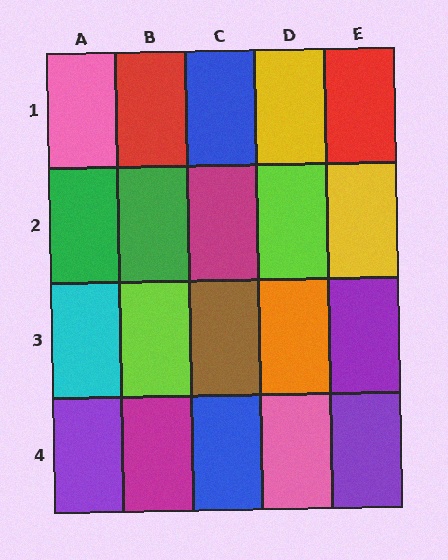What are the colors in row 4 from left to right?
Purple, magenta, blue, pink, purple.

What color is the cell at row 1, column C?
Blue.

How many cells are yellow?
2 cells are yellow.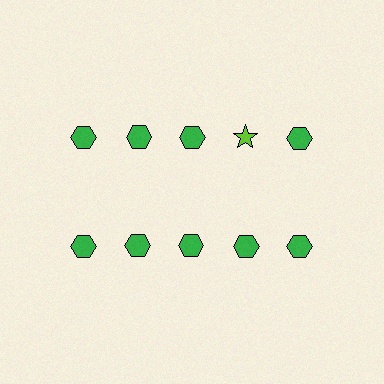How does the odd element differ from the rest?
It differs in both color (lime instead of green) and shape (star instead of hexagon).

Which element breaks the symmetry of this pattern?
The lime star in the top row, second from right column breaks the symmetry. All other shapes are green hexagons.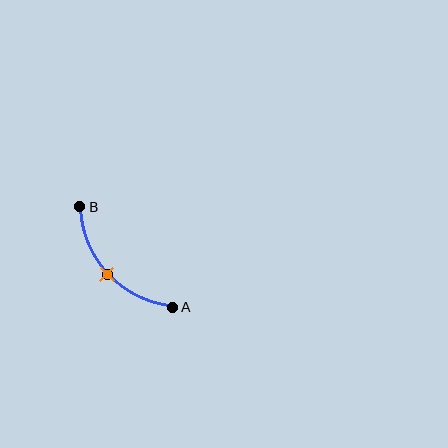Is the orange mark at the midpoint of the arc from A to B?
Yes. The orange mark lies on the arc at equal arc-length from both A and B — it is the arc midpoint.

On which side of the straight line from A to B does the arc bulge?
The arc bulges below and to the left of the straight line connecting A and B.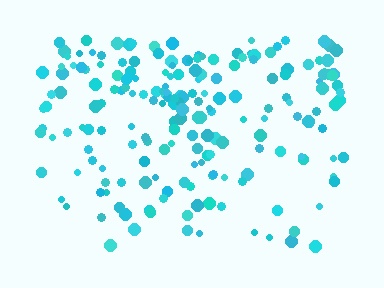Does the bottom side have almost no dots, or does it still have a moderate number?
Still a moderate number, just noticeably fewer than the top.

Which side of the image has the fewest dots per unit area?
The bottom.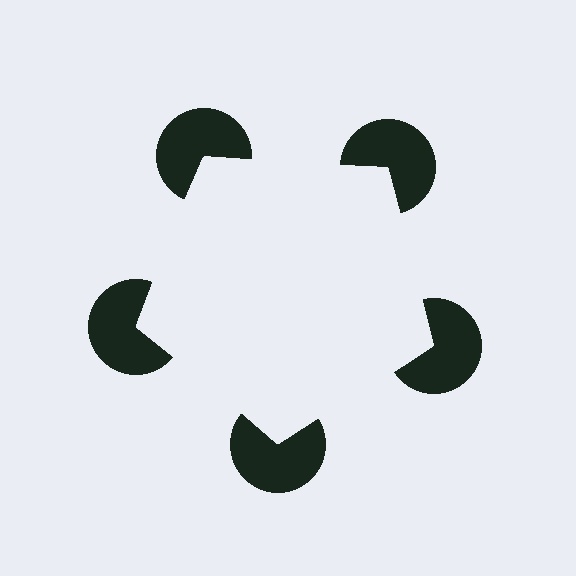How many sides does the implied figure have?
5 sides.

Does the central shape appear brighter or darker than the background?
It typically appears slightly brighter than the background, even though no actual brightness change is drawn.